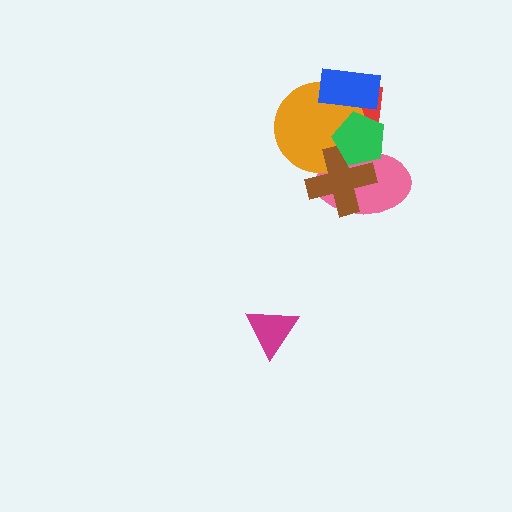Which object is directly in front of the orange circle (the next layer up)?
The blue rectangle is directly in front of the orange circle.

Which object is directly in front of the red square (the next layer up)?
The orange circle is directly in front of the red square.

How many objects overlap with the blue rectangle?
2 objects overlap with the blue rectangle.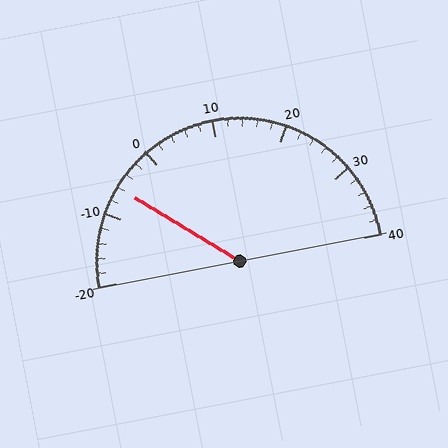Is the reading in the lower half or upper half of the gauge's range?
The reading is in the lower half of the range (-20 to 40).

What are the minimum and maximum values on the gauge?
The gauge ranges from -20 to 40.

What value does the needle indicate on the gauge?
The needle indicates approximately -6.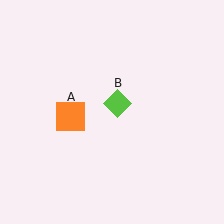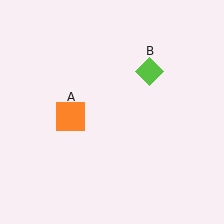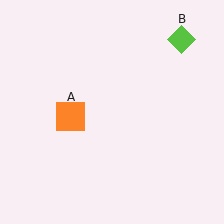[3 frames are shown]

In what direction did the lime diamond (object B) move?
The lime diamond (object B) moved up and to the right.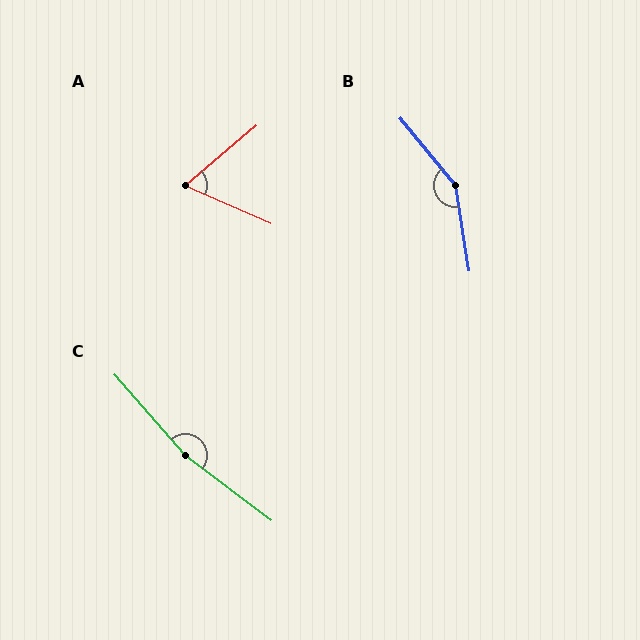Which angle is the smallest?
A, at approximately 64 degrees.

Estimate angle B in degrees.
Approximately 150 degrees.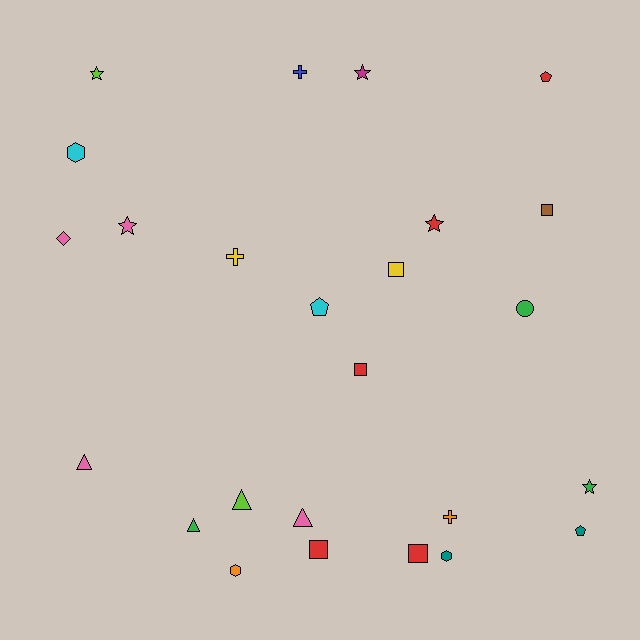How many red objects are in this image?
There are 5 red objects.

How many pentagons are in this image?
There are 3 pentagons.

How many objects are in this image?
There are 25 objects.